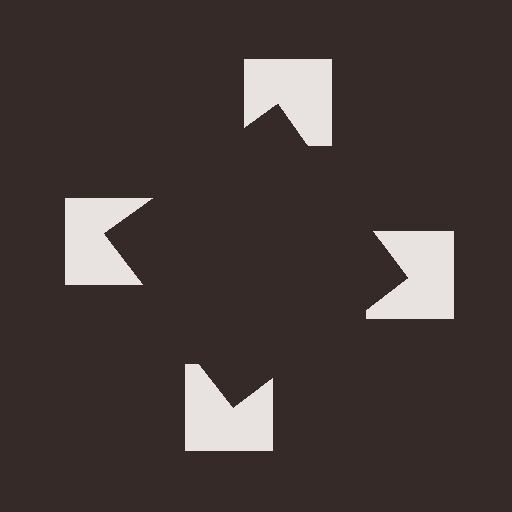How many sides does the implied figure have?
4 sides.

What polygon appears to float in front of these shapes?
An illusory square — its edges are inferred from the aligned wedge cuts in the notched squares, not physically drawn.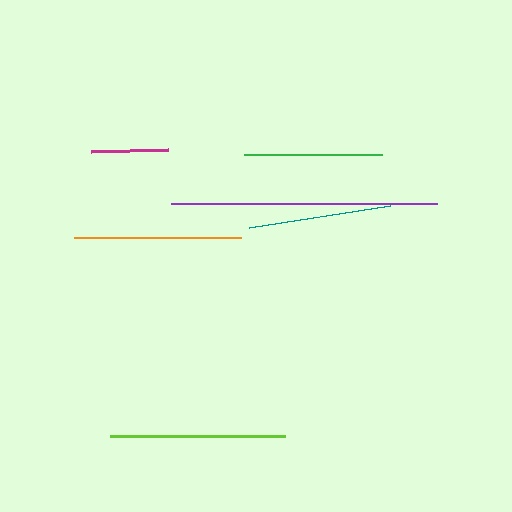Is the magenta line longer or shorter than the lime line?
The lime line is longer than the magenta line.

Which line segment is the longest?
The purple line is the longest at approximately 266 pixels.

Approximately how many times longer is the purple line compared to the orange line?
The purple line is approximately 1.6 times the length of the orange line.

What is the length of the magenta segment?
The magenta segment is approximately 77 pixels long.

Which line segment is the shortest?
The magenta line is the shortest at approximately 77 pixels.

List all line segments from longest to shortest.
From longest to shortest: purple, lime, orange, teal, green, magenta.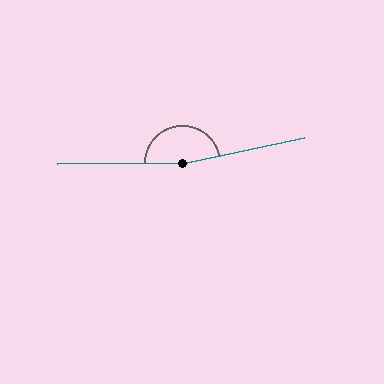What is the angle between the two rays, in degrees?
Approximately 169 degrees.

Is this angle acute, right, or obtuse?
It is obtuse.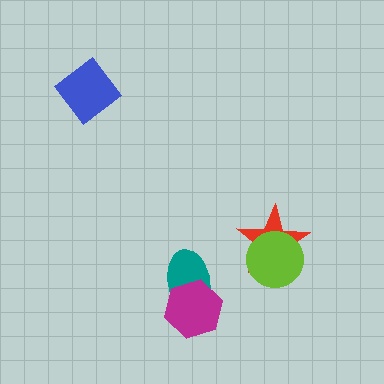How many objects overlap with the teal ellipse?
1 object overlaps with the teal ellipse.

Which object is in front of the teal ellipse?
The magenta hexagon is in front of the teal ellipse.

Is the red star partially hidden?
Yes, it is partially covered by another shape.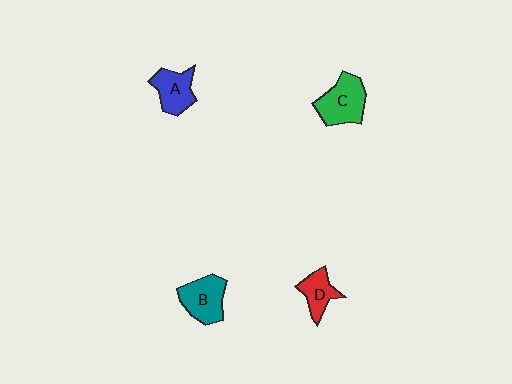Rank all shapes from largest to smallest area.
From largest to smallest: C (green), B (teal), A (blue), D (red).